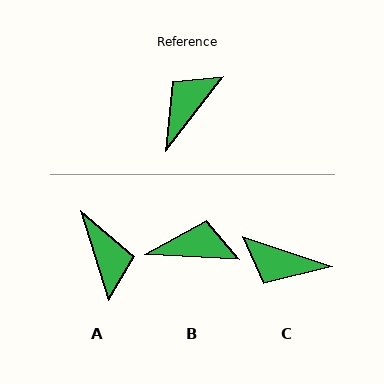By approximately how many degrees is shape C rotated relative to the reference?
Approximately 109 degrees counter-clockwise.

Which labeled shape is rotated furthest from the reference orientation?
A, about 125 degrees away.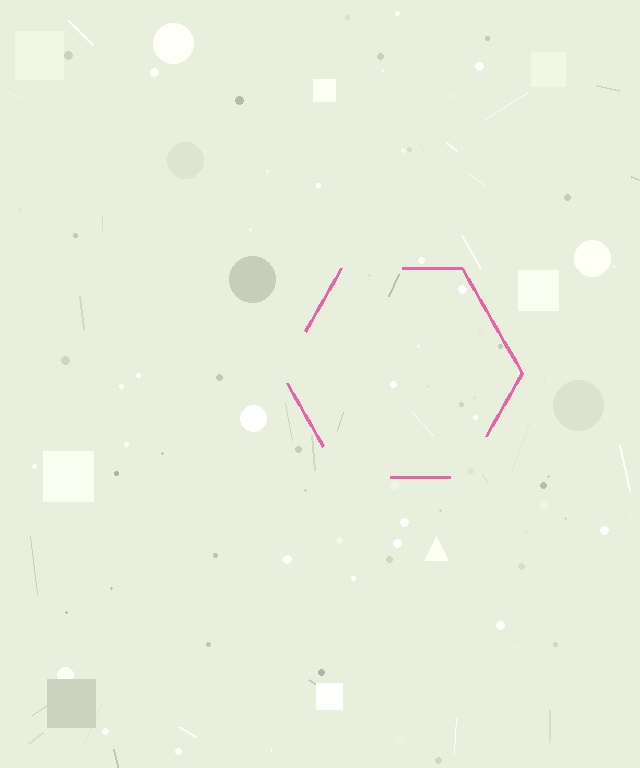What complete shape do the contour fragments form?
The contour fragments form a hexagon.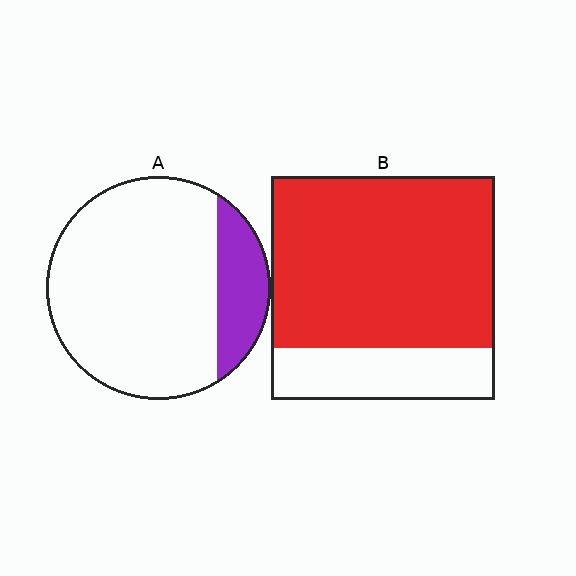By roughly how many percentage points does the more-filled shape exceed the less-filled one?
By roughly 60 percentage points (B over A).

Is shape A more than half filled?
No.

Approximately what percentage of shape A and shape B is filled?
A is approximately 20% and B is approximately 75%.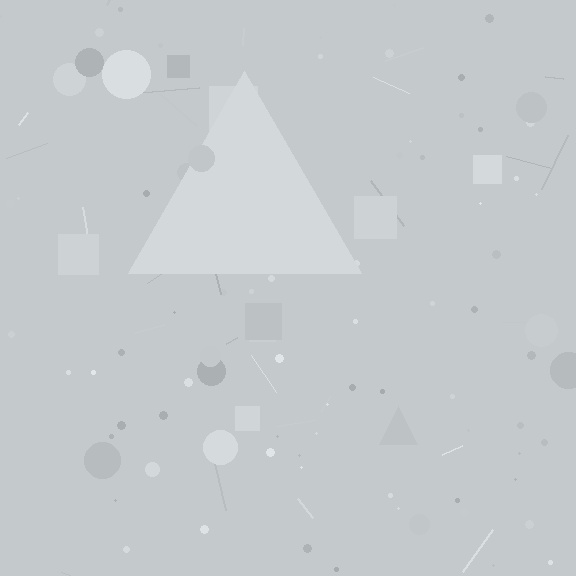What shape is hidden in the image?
A triangle is hidden in the image.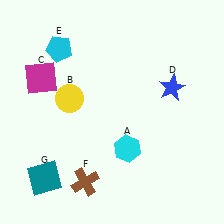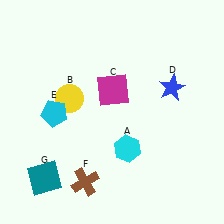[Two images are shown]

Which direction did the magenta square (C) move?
The magenta square (C) moved right.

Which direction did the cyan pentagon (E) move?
The cyan pentagon (E) moved down.